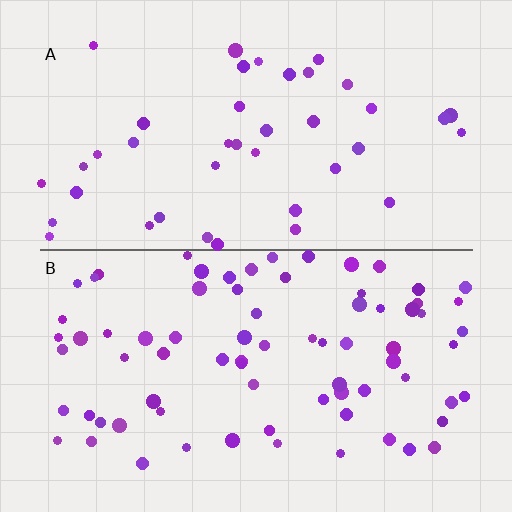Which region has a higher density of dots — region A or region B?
B (the bottom).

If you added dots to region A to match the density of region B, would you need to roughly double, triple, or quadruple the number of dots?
Approximately double.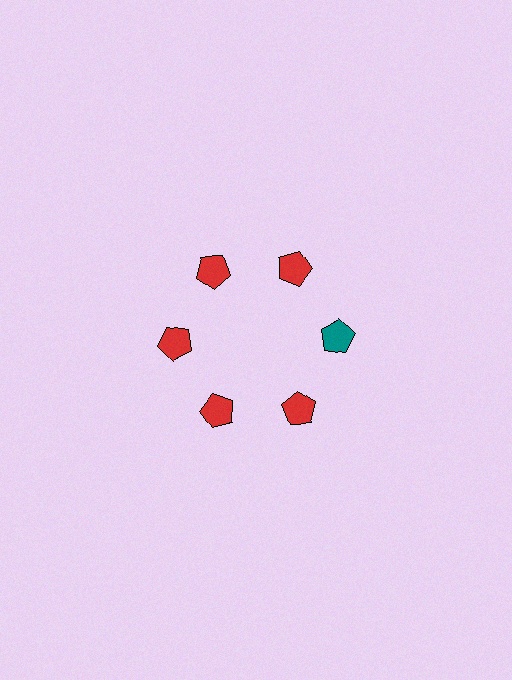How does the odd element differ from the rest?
It has a different color: teal instead of red.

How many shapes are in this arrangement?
There are 6 shapes arranged in a ring pattern.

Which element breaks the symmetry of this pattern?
The teal pentagon at roughly the 3 o'clock position breaks the symmetry. All other shapes are red pentagons.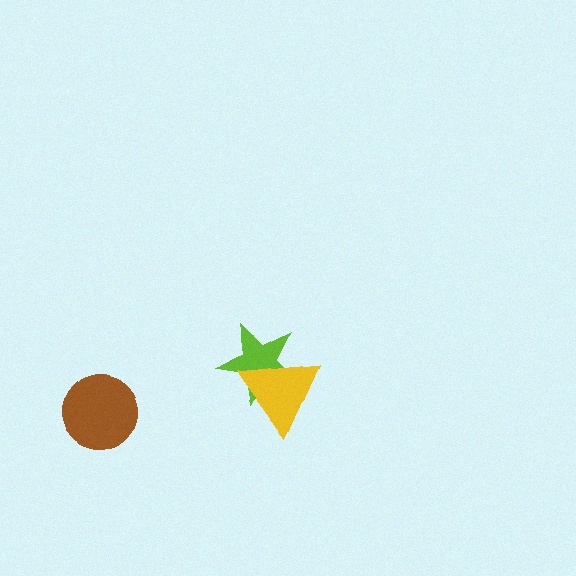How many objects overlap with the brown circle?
0 objects overlap with the brown circle.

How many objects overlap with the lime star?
1 object overlaps with the lime star.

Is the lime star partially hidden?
Yes, it is partially covered by another shape.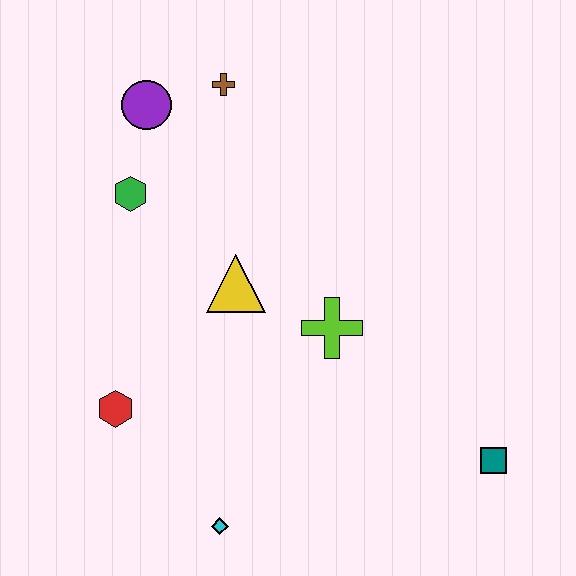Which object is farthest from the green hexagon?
The teal square is farthest from the green hexagon.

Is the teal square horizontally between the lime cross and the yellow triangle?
No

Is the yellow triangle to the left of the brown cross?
No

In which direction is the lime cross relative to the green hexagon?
The lime cross is to the right of the green hexagon.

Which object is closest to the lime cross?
The yellow triangle is closest to the lime cross.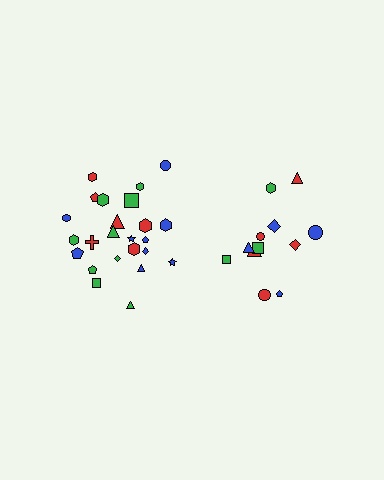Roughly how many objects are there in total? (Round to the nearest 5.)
Roughly 35 objects in total.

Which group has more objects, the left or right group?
The left group.